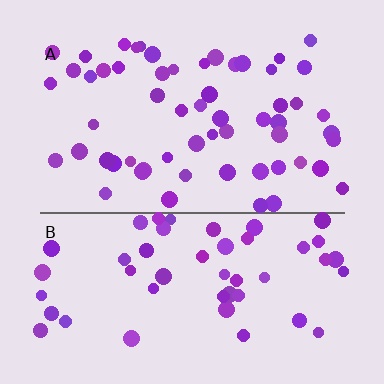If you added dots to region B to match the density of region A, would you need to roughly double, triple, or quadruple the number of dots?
Approximately double.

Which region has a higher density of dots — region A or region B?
A (the top).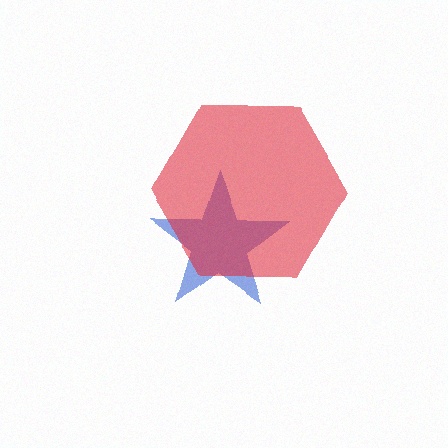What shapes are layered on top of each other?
The layered shapes are: a blue star, a red hexagon.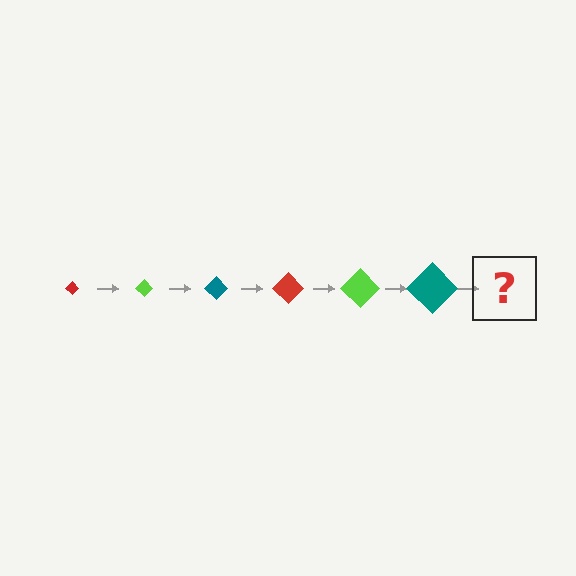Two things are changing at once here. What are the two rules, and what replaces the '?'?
The two rules are that the diamond grows larger each step and the color cycles through red, lime, and teal. The '?' should be a red diamond, larger than the previous one.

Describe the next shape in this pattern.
It should be a red diamond, larger than the previous one.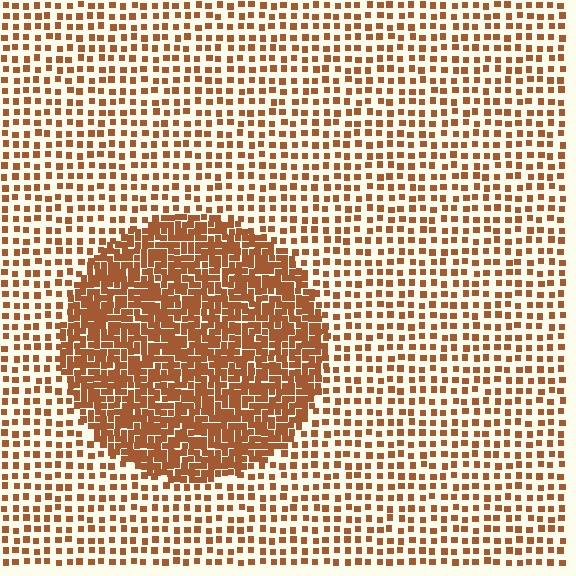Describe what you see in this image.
The image contains small brown elements arranged at two different densities. A circle-shaped region is visible where the elements are more densely packed than the surrounding area.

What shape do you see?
I see a circle.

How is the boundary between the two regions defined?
The boundary is defined by a change in element density (approximately 2.5x ratio). All elements are the same color, size, and shape.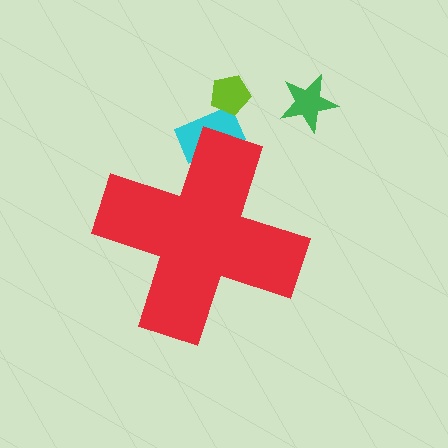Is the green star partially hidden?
No, the green star is fully visible.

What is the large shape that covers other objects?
A red cross.